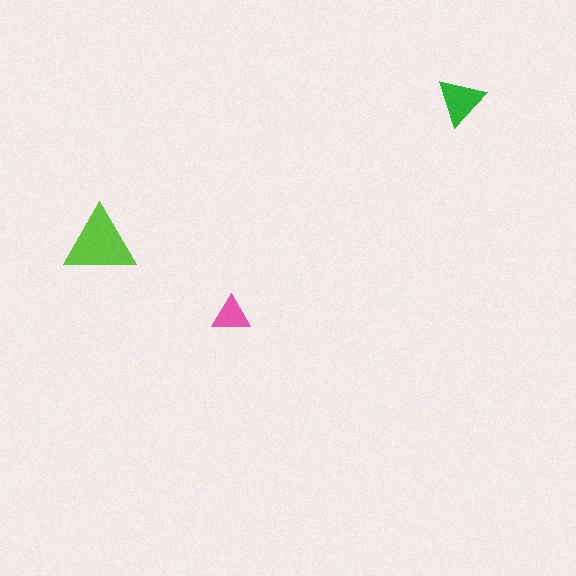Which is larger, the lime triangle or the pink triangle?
The lime one.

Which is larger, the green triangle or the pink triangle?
The green one.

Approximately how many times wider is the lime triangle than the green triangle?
About 1.5 times wider.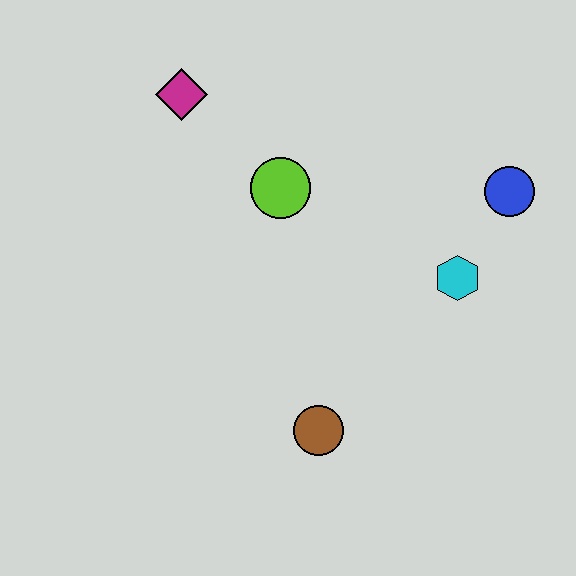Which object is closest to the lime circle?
The magenta diamond is closest to the lime circle.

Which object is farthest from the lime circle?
The brown circle is farthest from the lime circle.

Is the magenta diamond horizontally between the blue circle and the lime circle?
No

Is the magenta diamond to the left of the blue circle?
Yes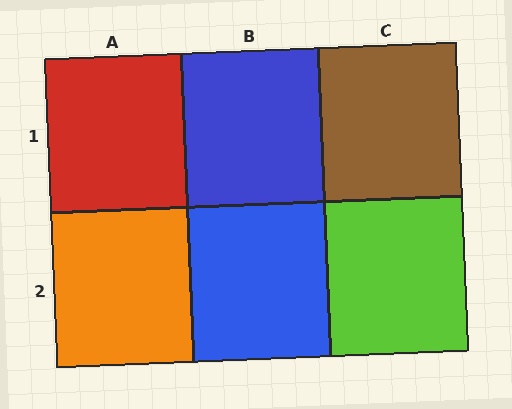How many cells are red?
1 cell is red.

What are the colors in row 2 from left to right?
Orange, blue, lime.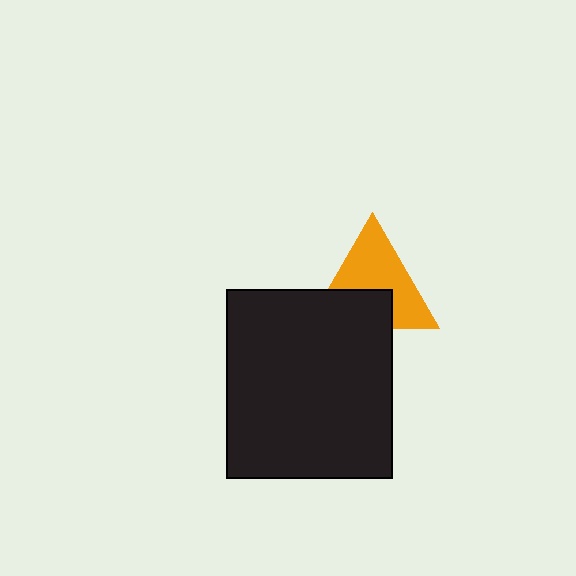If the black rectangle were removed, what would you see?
You would see the complete orange triangle.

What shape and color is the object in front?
The object in front is a black rectangle.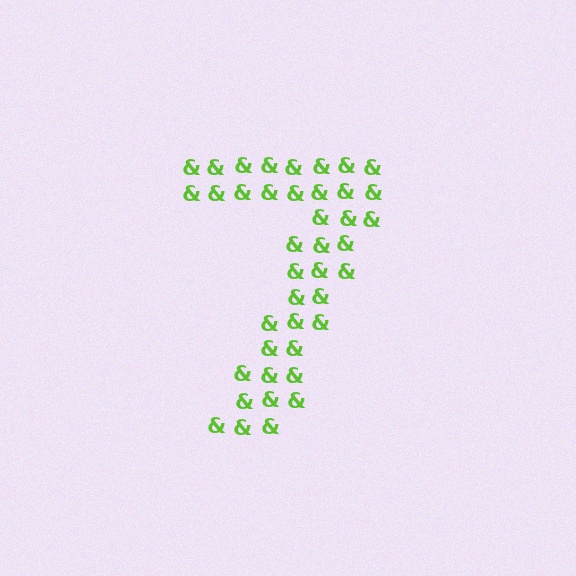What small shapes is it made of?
It is made of small ampersands.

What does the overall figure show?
The overall figure shows the digit 7.